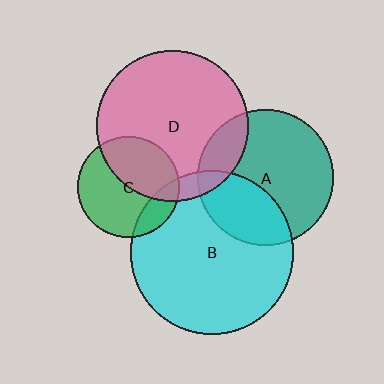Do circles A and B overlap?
Yes.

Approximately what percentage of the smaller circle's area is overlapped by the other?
Approximately 30%.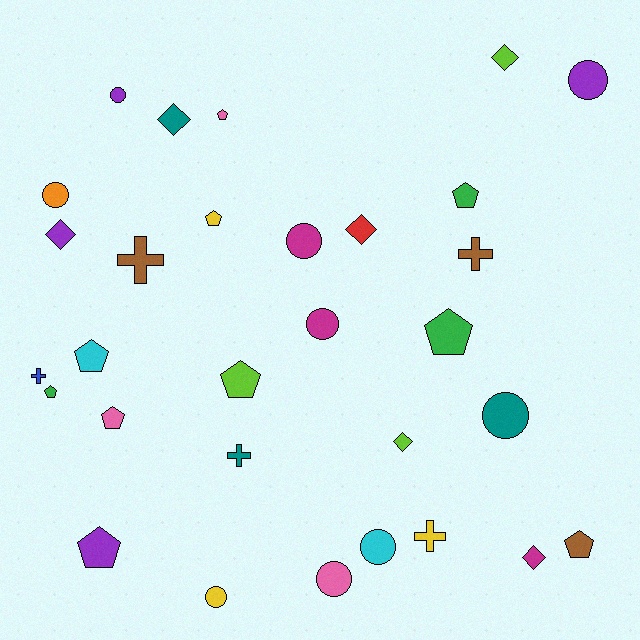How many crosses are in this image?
There are 5 crosses.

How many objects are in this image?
There are 30 objects.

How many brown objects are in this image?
There are 3 brown objects.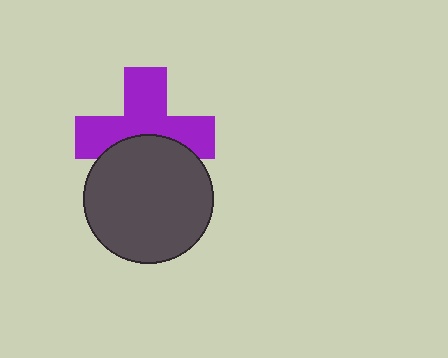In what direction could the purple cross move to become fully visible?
The purple cross could move up. That would shift it out from behind the dark gray circle entirely.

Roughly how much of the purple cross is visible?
About half of it is visible (roughly 62%).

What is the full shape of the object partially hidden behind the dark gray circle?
The partially hidden object is a purple cross.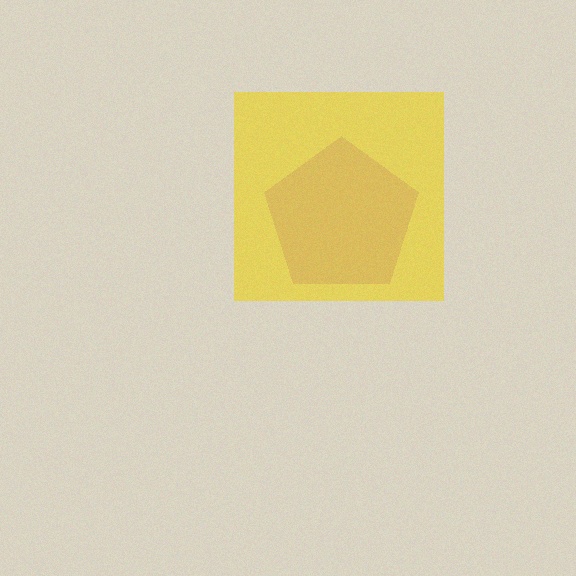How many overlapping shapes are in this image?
There are 2 overlapping shapes in the image.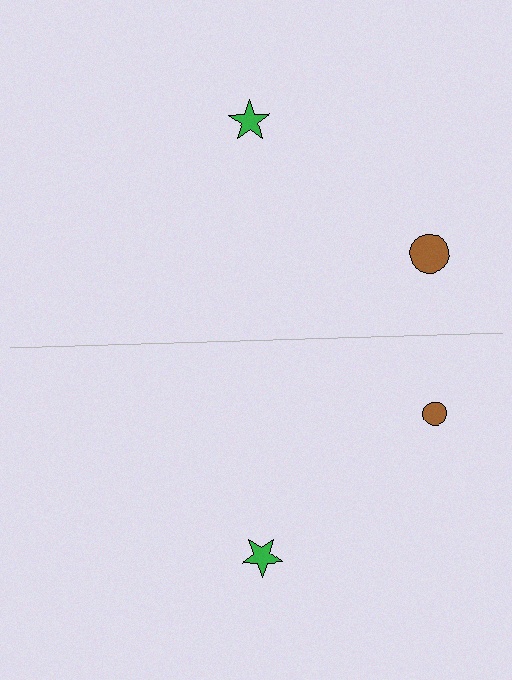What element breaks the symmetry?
The brown circle on the bottom side has a different size than its mirror counterpart.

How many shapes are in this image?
There are 4 shapes in this image.